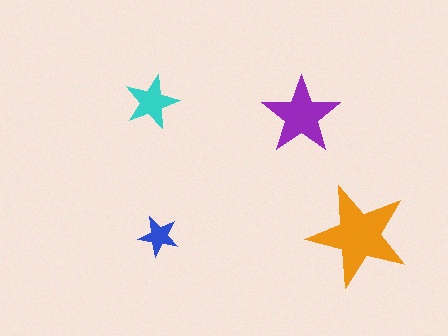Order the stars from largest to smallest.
the orange one, the purple one, the cyan one, the blue one.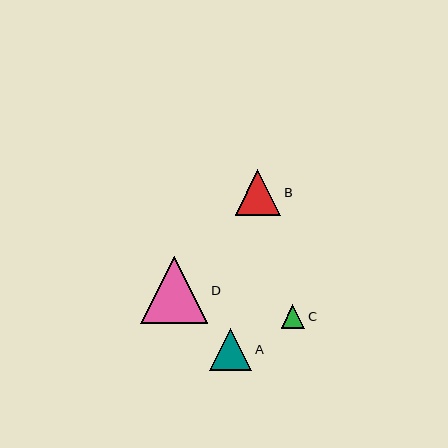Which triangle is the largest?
Triangle D is the largest with a size of approximately 67 pixels.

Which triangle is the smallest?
Triangle C is the smallest with a size of approximately 23 pixels.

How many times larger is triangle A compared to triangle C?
Triangle A is approximately 1.8 times the size of triangle C.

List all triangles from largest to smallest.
From largest to smallest: D, B, A, C.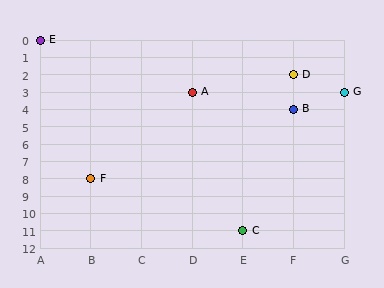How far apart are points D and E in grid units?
Points D and E are 5 columns and 2 rows apart (about 5.4 grid units diagonally).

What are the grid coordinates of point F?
Point F is at grid coordinates (B, 8).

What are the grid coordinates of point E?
Point E is at grid coordinates (A, 0).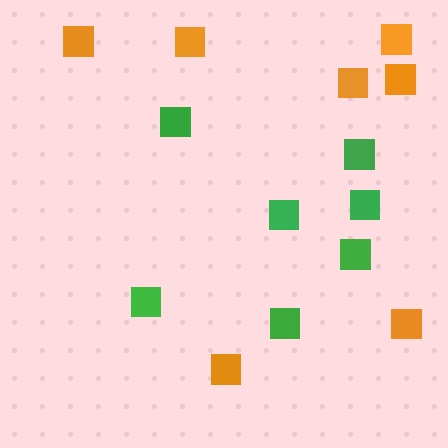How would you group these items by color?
There are 2 groups: one group of green squares (7) and one group of orange squares (7).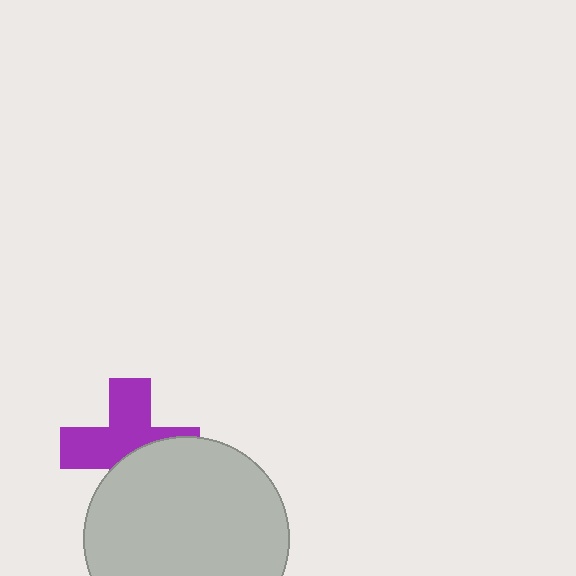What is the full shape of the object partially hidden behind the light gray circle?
The partially hidden object is a purple cross.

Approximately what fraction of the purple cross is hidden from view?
Roughly 42% of the purple cross is hidden behind the light gray circle.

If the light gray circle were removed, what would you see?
You would see the complete purple cross.